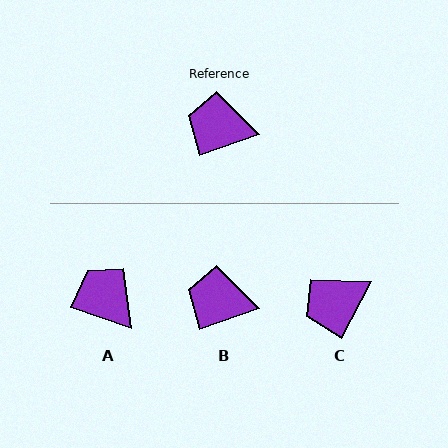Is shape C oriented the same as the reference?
No, it is off by about 43 degrees.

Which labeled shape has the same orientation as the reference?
B.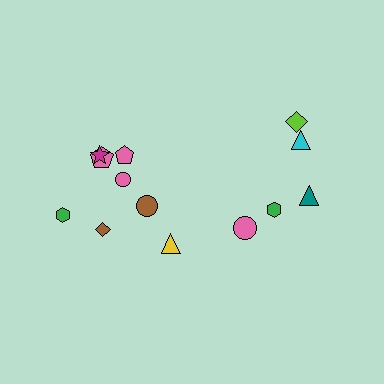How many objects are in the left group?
There are 8 objects.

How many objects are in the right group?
There are 5 objects.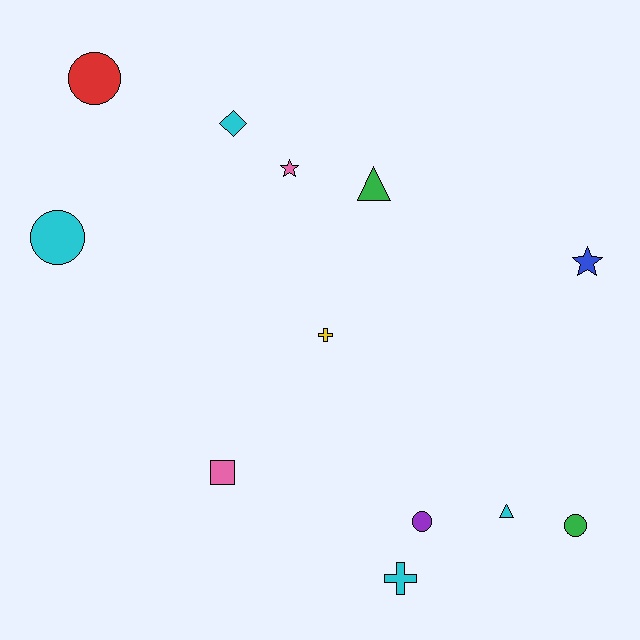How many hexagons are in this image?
There are no hexagons.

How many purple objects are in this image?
There is 1 purple object.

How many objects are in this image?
There are 12 objects.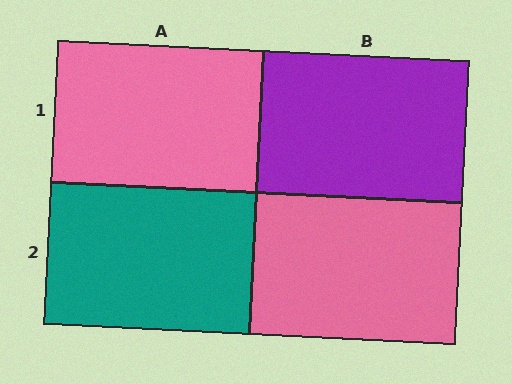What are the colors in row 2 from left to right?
Teal, pink.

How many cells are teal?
1 cell is teal.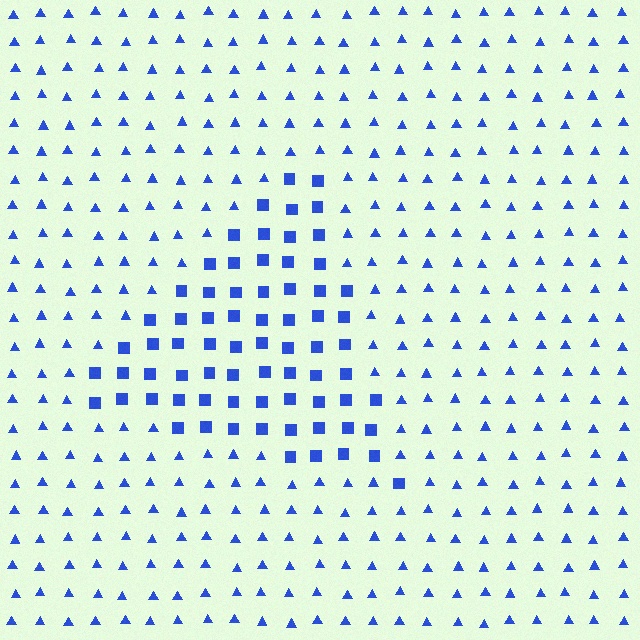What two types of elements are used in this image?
The image uses squares inside the triangle region and triangles outside it.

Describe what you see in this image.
The image is filled with small blue elements arranged in a uniform grid. A triangle-shaped region contains squares, while the surrounding area contains triangles. The boundary is defined purely by the change in element shape.